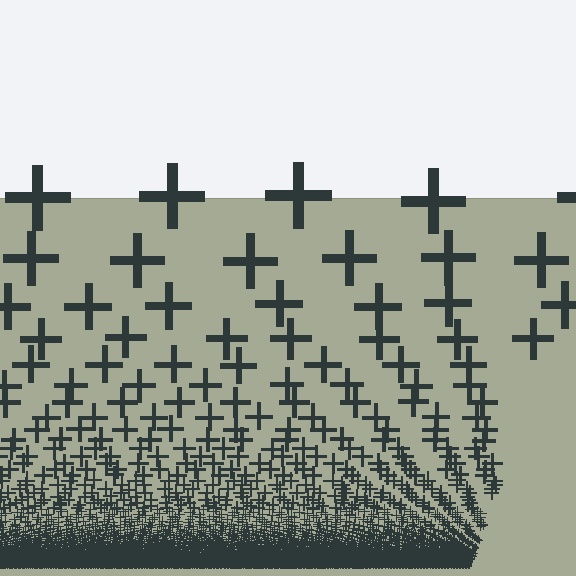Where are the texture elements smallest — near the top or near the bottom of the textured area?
Near the bottom.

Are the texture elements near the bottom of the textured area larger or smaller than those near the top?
Smaller. The gradient is inverted — elements near the bottom are smaller and denser.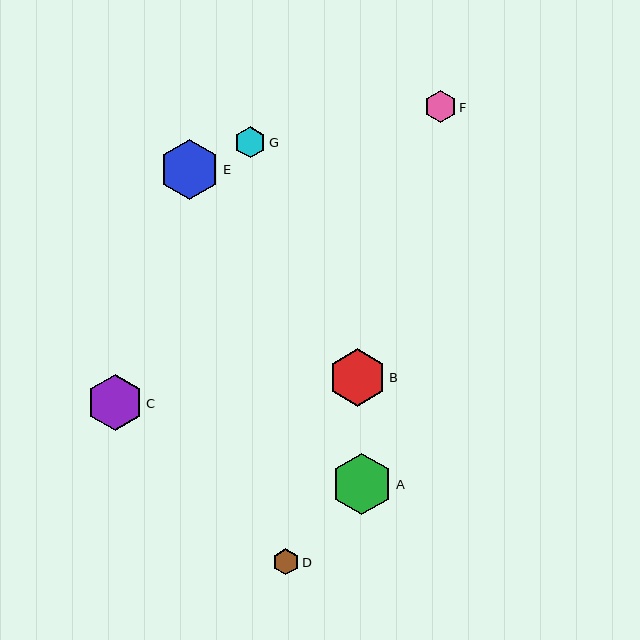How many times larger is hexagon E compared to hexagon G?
Hexagon E is approximately 1.9 times the size of hexagon G.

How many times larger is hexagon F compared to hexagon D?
Hexagon F is approximately 1.2 times the size of hexagon D.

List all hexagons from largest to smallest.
From largest to smallest: A, E, B, C, F, G, D.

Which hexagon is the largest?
Hexagon A is the largest with a size of approximately 62 pixels.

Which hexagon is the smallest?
Hexagon D is the smallest with a size of approximately 26 pixels.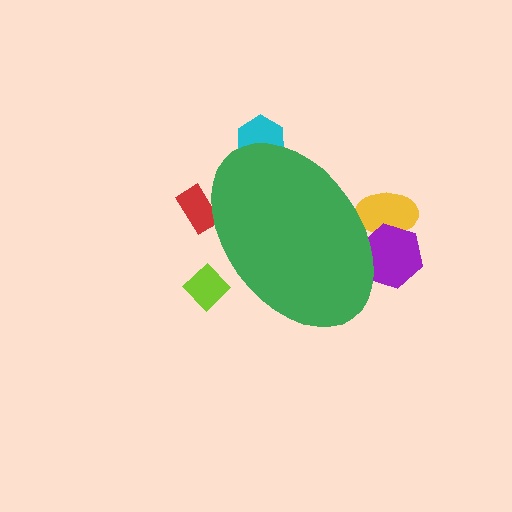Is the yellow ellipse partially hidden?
Yes, the yellow ellipse is partially hidden behind the green ellipse.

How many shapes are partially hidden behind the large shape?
5 shapes are partially hidden.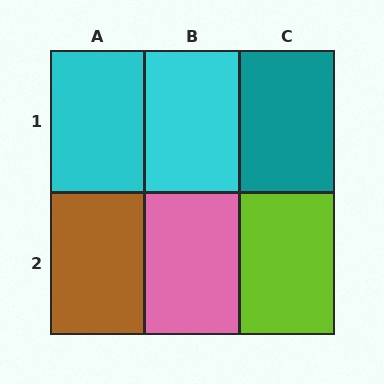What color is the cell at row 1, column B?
Cyan.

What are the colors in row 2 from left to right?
Brown, pink, lime.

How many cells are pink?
1 cell is pink.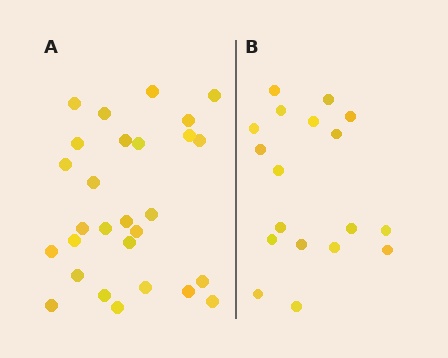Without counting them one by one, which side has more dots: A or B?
Region A (the left region) has more dots.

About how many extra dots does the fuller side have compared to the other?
Region A has roughly 10 or so more dots than region B.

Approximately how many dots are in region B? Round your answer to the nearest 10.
About 20 dots. (The exact count is 18, which rounds to 20.)